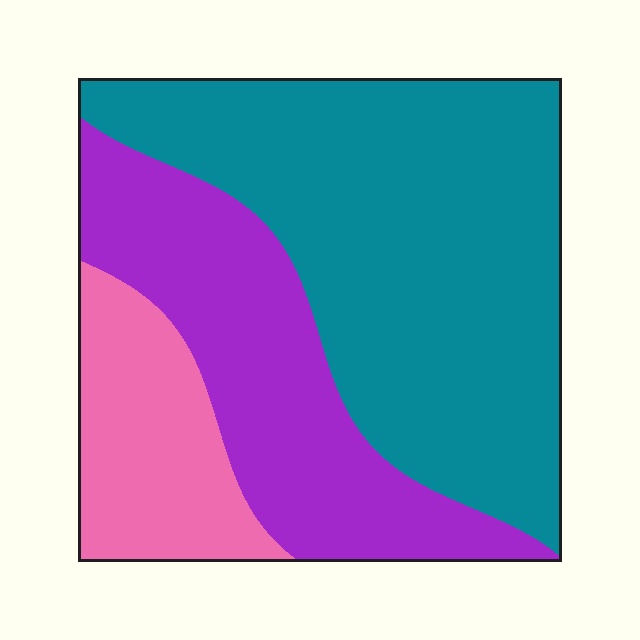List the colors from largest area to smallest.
From largest to smallest: teal, purple, pink.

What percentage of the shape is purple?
Purple covers around 30% of the shape.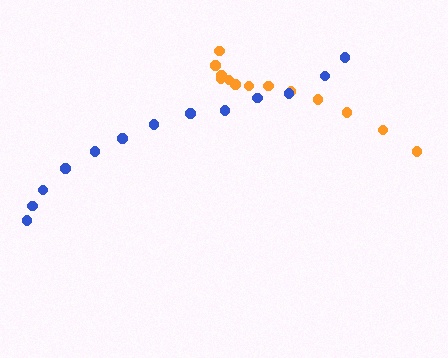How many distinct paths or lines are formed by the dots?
There are 2 distinct paths.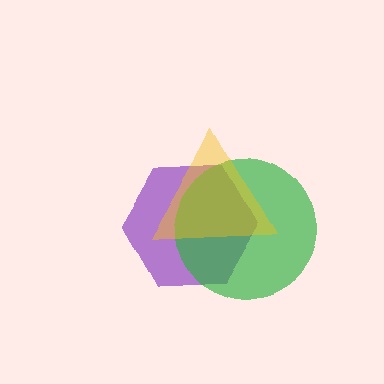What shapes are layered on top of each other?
The layered shapes are: a purple hexagon, a green circle, a yellow triangle.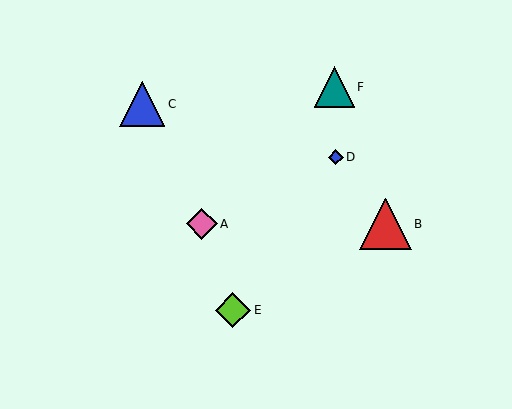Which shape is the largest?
The red triangle (labeled B) is the largest.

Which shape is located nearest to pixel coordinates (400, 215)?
The red triangle (labeled B) at (385, 224) is nearest to that location.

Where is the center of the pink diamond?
The center of the pink diamond is at (202, 224).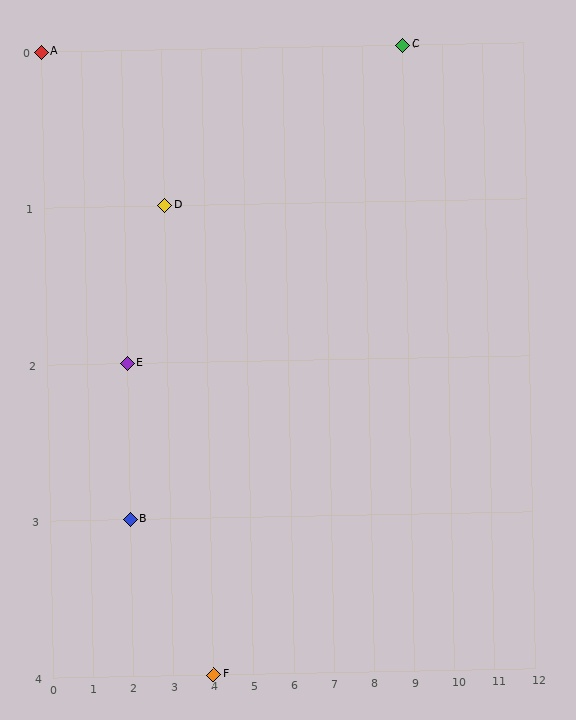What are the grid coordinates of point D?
Point D is at grid coordinates (3, 1).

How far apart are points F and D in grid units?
Points F and D are 1 column and 3 rows apart (about 3.2 grid units diagonally).